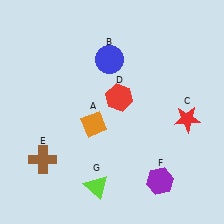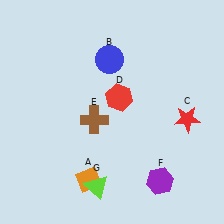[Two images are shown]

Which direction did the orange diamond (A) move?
The orange diamond (A) moved down.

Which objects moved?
The objects that moved are: the orange diamond (A), the brown cross (E).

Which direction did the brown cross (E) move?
The brown cross (E) moved right.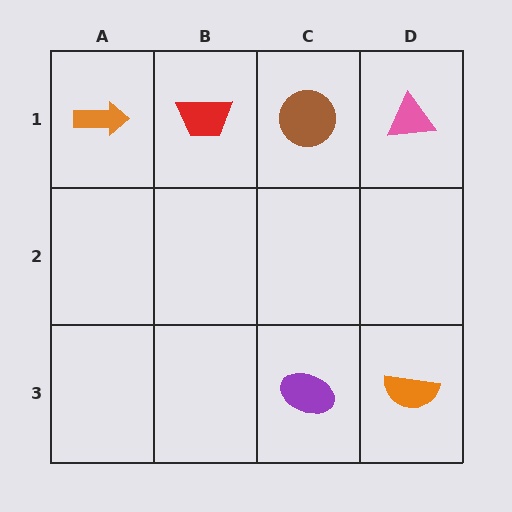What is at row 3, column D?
An orange semicircle.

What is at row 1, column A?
An orange arrow.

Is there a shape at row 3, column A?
No, that cell is empty.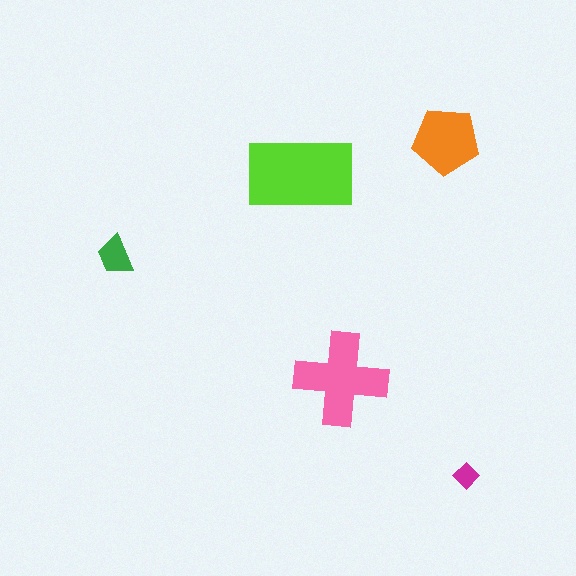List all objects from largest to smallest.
The lime rectangle, the pink cross, the orange pentagon, the green trapezoid, the magenta diamond.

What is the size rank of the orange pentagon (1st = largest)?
3rd.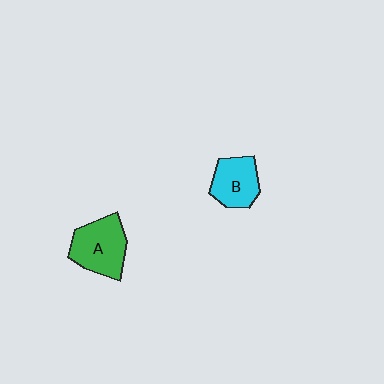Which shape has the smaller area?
Shape B (cyan).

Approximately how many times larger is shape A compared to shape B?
Approximately 1.3 times.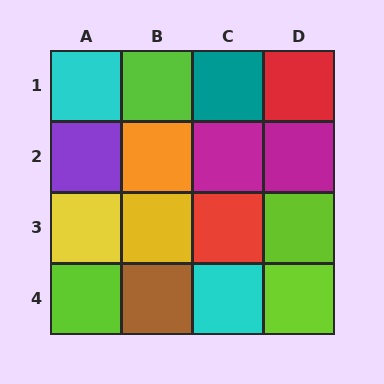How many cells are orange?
1 cell is orange.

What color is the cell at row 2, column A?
Purple.